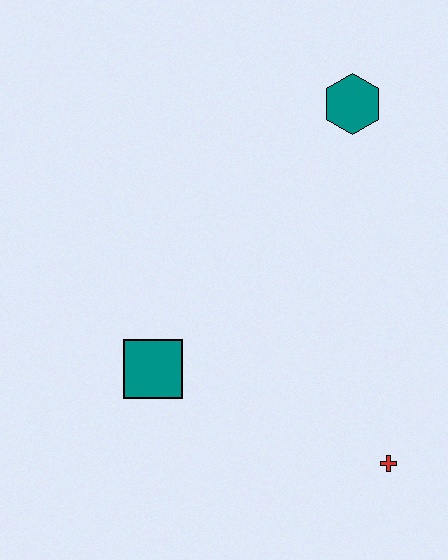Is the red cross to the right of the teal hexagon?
Yes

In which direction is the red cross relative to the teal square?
The red cross is to the right of the teal square.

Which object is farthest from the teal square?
The teal hexagon is farthest from the teal square.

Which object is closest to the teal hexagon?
The teal square is closest to the teal hexagon.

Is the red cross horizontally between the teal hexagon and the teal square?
No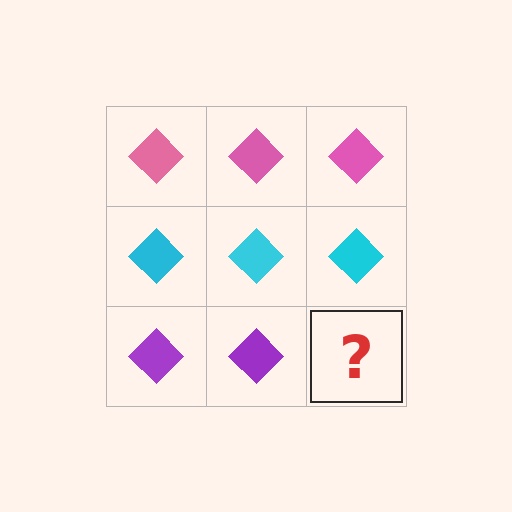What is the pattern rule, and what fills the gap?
The rule is that each row has a consistent color. The gap should be filled with a purple diamond.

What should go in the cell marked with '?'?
The missing cell should contain a purple diamond.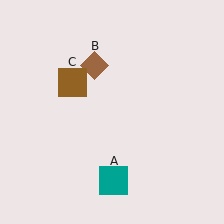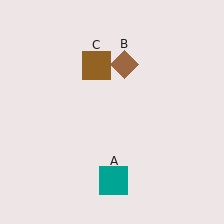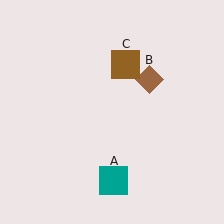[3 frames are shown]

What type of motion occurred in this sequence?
The brown diamond (object B), brown square (object C) rotated clockwise around the center of the scene.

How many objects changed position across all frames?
2 objects changed position: brown diamond (object B), brown square (object C).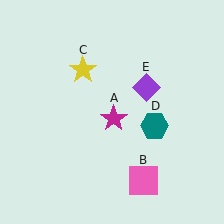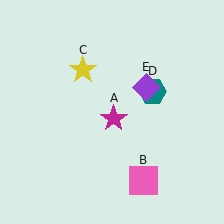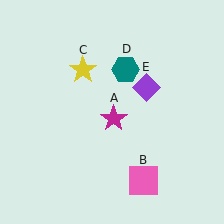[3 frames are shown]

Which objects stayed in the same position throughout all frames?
Magenta star (object A) and pink square (object B) and yellow star (object C) and purple diamond (object E) remained stationary.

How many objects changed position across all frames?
1 object changed position: teal hexagon (object D).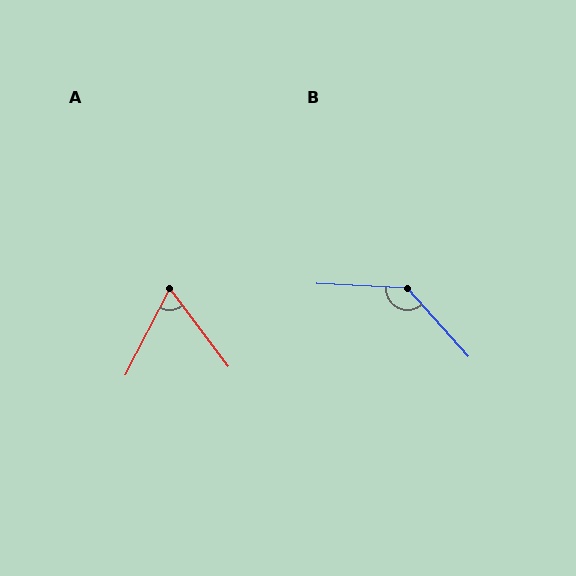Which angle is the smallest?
A, at approximately 64 degrees.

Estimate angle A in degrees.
Approximately 64 degrees.